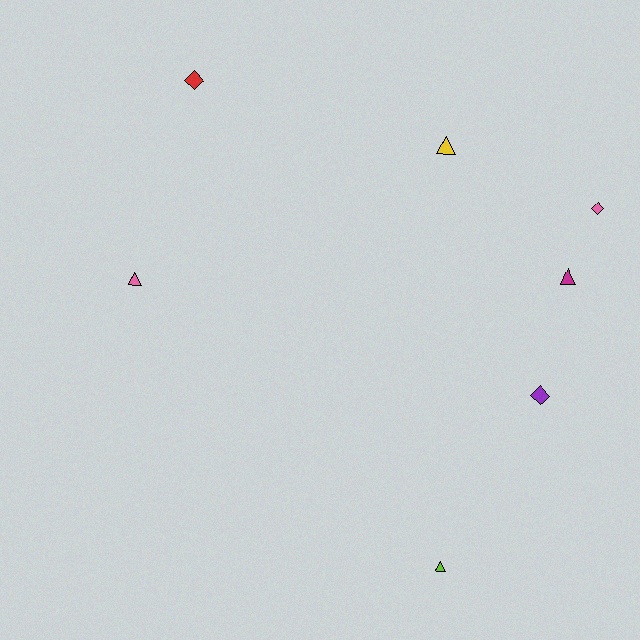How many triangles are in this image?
There are 4 triangles.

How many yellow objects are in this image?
There is 1 yellow object.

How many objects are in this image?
There are 7 objects.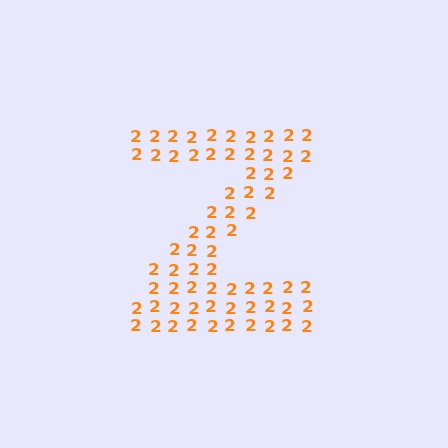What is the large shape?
The large shape is the letter Z.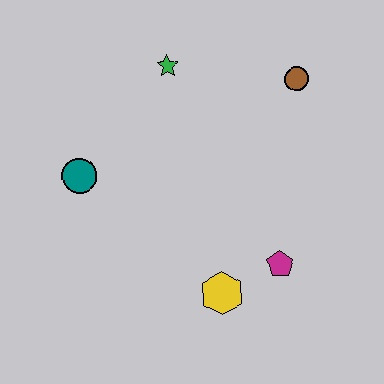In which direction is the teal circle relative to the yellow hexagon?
The teal circle is to the left of the yellow hexagon.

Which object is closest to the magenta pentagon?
The yellow hexagon is closest to the magenta pentagon.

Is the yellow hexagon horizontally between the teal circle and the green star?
No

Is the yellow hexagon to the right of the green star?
Yes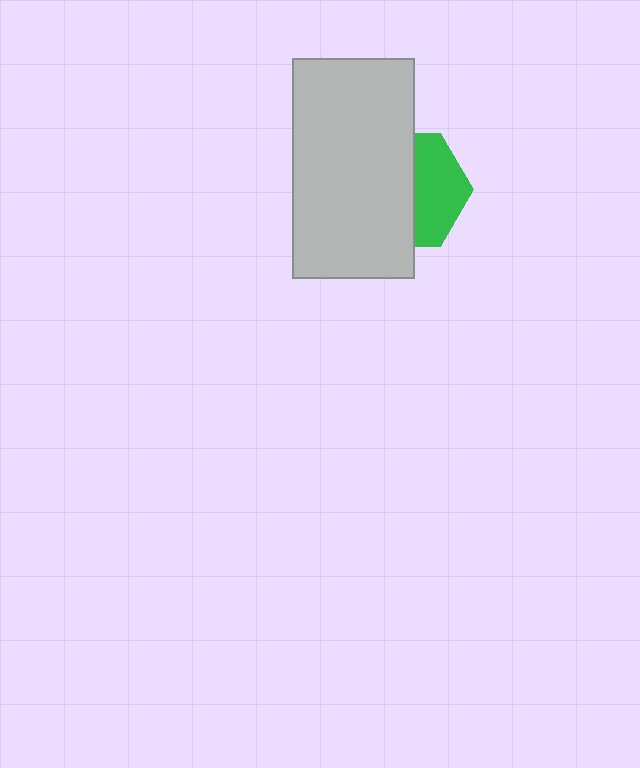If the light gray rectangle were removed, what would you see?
You would see the complete green hexagon.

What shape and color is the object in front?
The object in front is a light gray rectangle.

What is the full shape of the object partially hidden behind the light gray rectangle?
The partially hidden object is a green hexagon.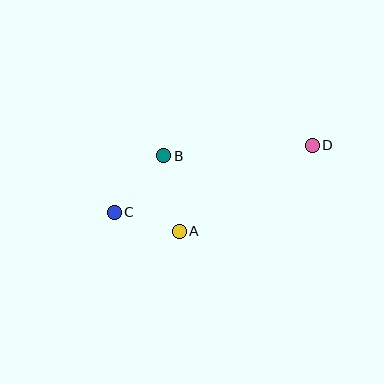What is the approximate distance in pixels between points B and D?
The distance between B and D is approximately 149 pixels.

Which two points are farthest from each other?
Points C and D are farthest from each other.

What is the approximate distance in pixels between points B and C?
The distance between B and C is approximately 75 pixels.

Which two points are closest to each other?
Points A and C are closest to each other.